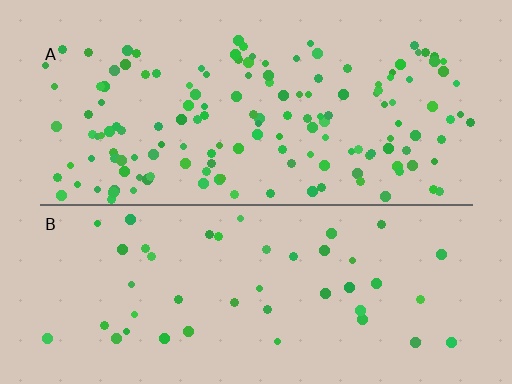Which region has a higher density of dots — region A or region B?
A (the top).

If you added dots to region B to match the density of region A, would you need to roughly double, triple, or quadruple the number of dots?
Approximately triple.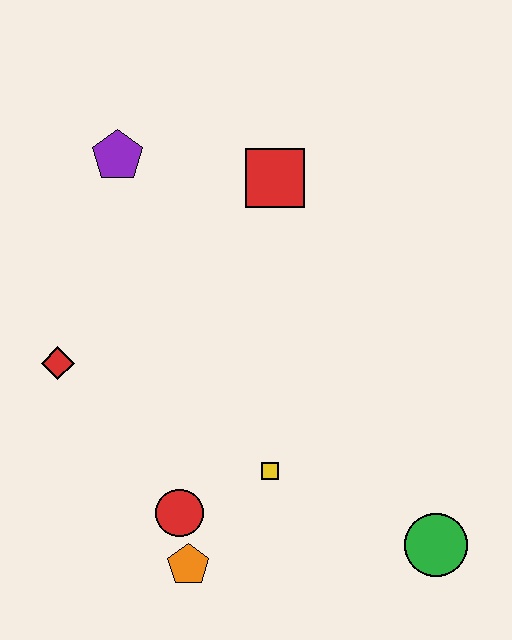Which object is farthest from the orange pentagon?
The purple pentagon is farthest from the orange pentagon.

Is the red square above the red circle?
Yes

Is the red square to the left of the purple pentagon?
No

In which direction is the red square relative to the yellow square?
The red square is above the yellow square.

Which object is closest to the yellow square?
The red circle is closest to the yellow square.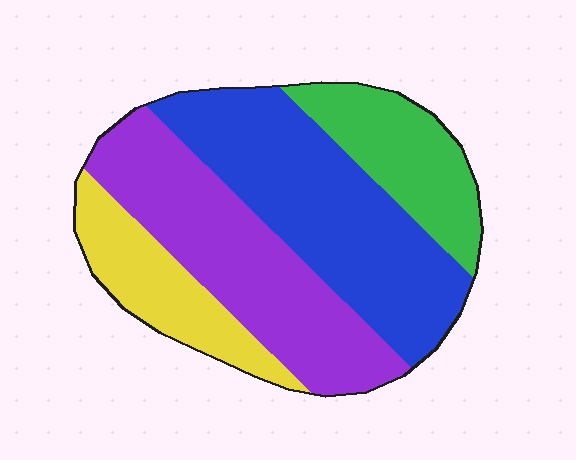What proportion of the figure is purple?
Purple takes up about one third (1/3) of the figure.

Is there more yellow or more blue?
Blue.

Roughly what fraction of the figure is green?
Green takes up less than a quarter of the figure.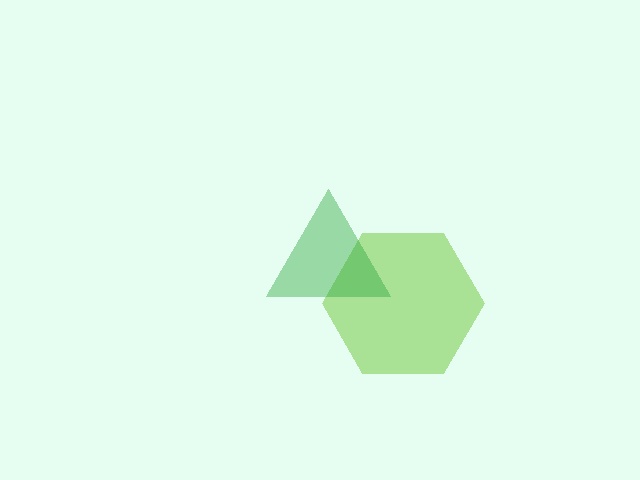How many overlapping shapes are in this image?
There are 2 overlapping shapes in the image.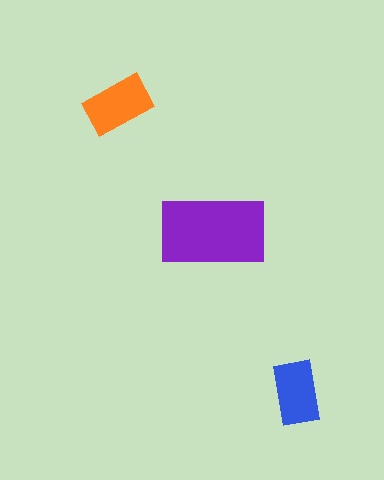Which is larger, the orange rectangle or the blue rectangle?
The orange one.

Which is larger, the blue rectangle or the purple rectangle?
The purple one.